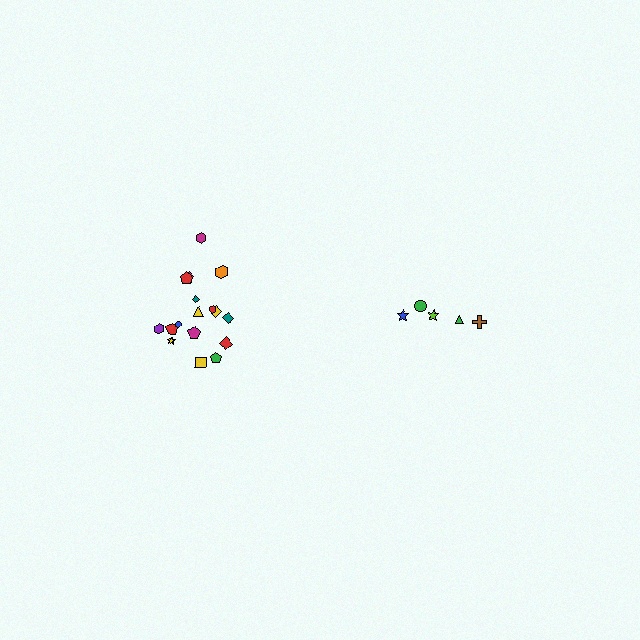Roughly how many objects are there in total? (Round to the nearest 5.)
Roughly 25 objects in total.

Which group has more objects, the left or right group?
The left group.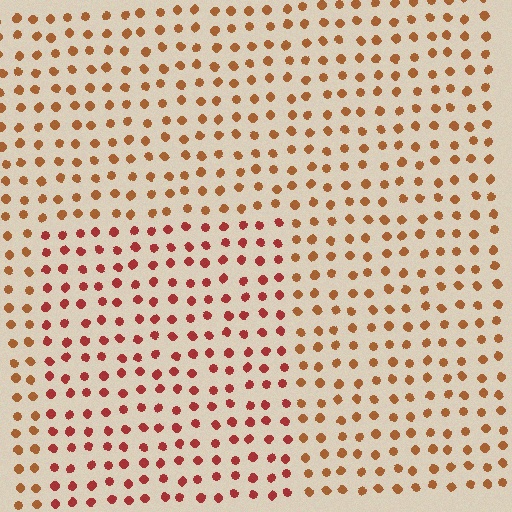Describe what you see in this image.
The image is filled with small brown elements in a uniform arrangement. A rectangle-shaped region is visible where the elements are tinted to a slightly different hue, forming a subtle color boundary.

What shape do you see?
I see a rectangle.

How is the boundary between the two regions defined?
The boundary is defined purely by a slight shift in hue (about 26 degrees). Spacing, size, and orientation are identical on both sides.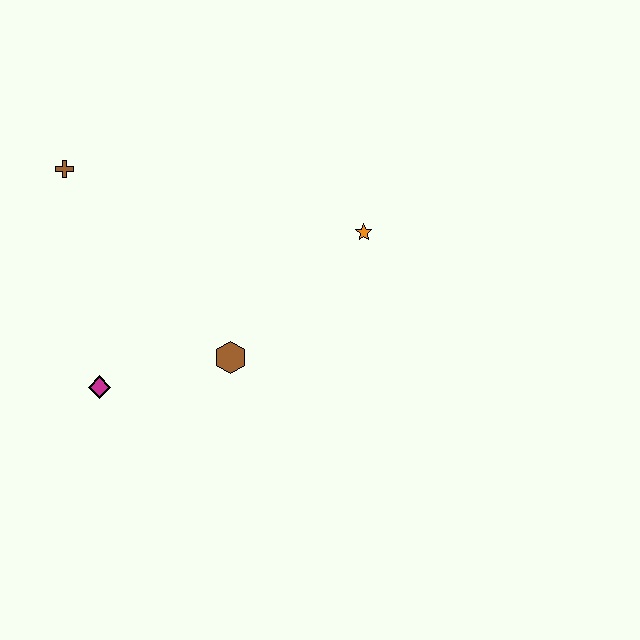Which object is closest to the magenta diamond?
The brown hexagon is closest to the magenta diamond.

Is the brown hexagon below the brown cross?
Yes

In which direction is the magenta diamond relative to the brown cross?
The magenta diamond is below the brown cross.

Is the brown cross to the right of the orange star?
No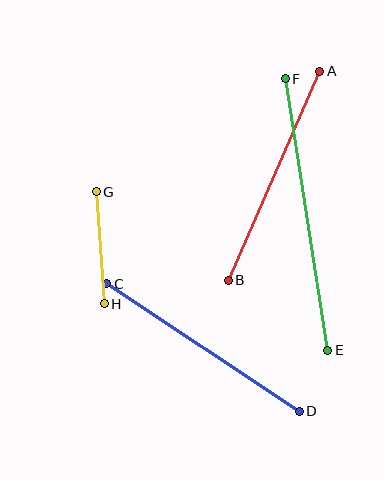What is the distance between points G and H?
The distance is approximately 112 pixels.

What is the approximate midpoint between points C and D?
The midpoint is at approximately (203, 347) pixels.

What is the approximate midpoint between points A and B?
The midpoint is at approximately (274, 176) pixels.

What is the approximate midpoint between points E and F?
The midpoint is at approximately (306, 214) pixels.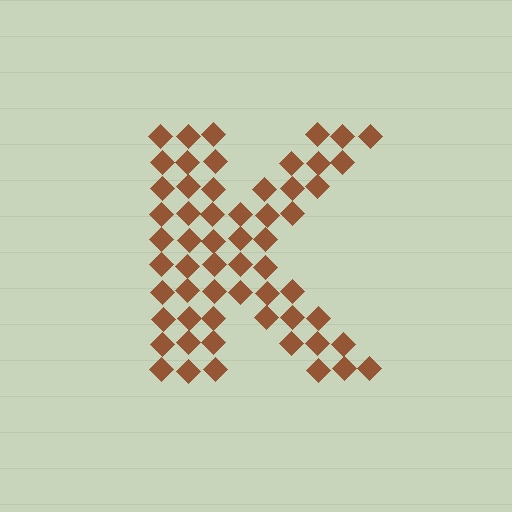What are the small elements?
The small elements are diamonds.